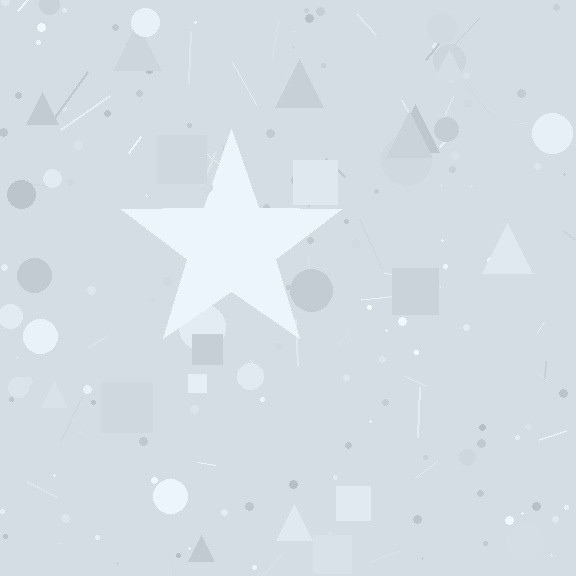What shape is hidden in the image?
A star is hidden in the image.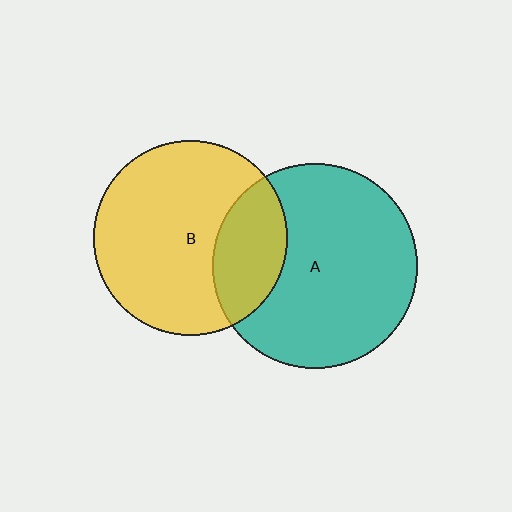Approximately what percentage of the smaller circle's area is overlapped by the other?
Approximately 25%.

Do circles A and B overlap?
Yes.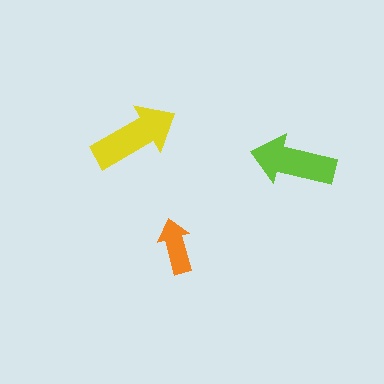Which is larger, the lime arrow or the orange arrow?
The lime one.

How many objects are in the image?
There are 3 objects in the image.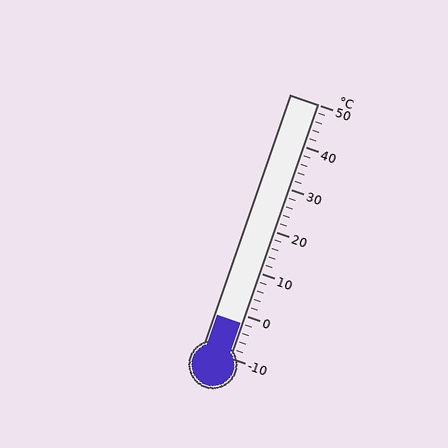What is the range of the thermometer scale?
The thermometer scale ranges from -10°C to 50°C.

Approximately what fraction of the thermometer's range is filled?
The thermometer is filled to approximately 15% of its range.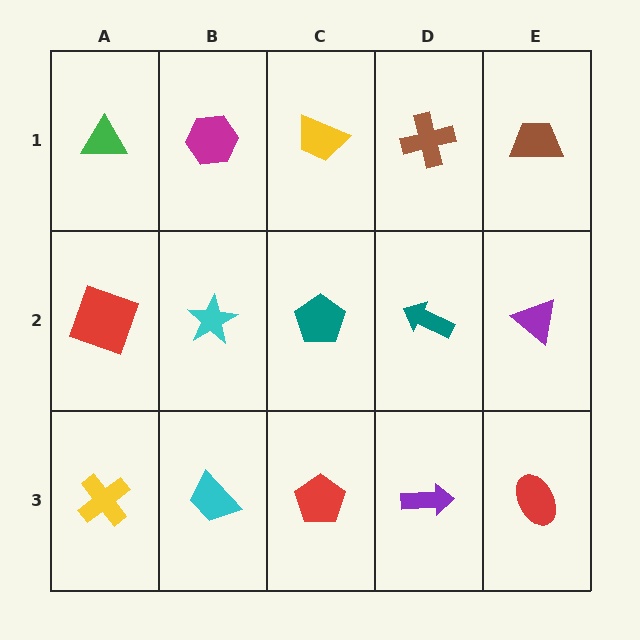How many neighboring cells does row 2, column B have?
4.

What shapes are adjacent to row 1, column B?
A cyan star (row 2, column B), a green triangle (row 1, column A), a yellow trapezoid (row 1, column C).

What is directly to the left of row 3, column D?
A red pentagon.